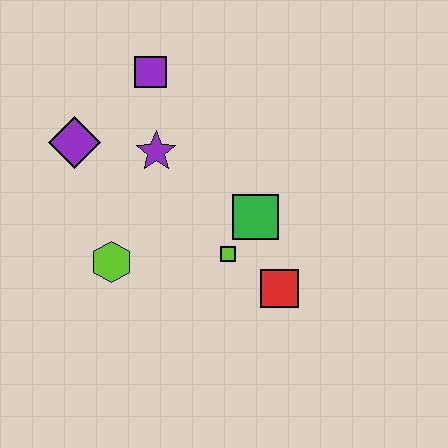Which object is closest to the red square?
The lime square is closest to the red square.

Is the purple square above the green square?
Yes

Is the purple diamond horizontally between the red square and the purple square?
No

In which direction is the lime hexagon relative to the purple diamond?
The lime hexagon is below the purple diamond.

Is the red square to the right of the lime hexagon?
Yes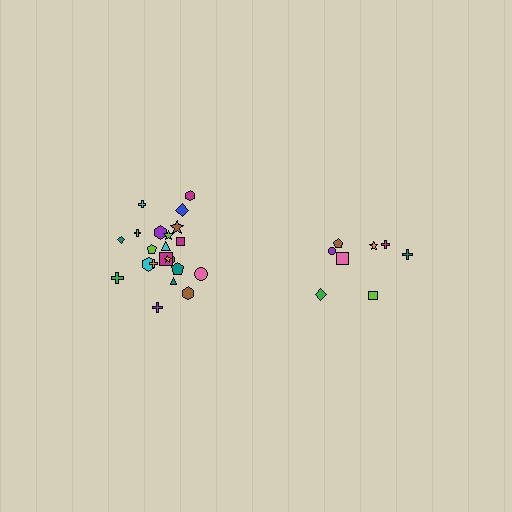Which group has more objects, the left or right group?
The left group.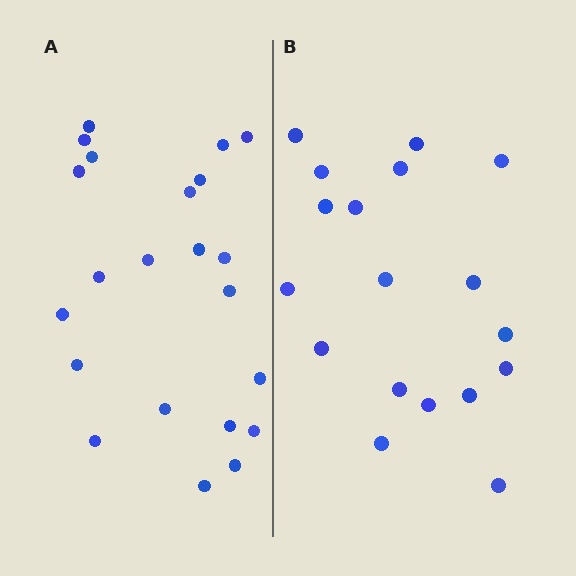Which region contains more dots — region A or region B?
Region A (the left region) has more dots.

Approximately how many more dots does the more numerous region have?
Region A has about 4 more dots than region B.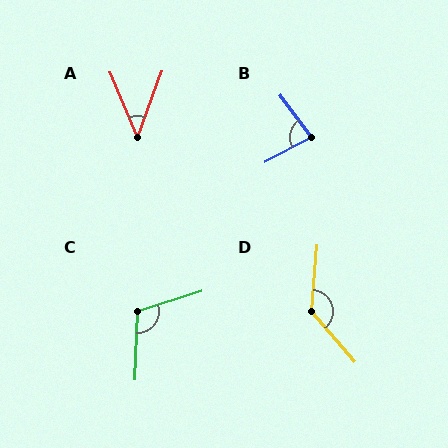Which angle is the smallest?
A, at approximately 43 degrees.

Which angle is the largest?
D, at approximately 135 degrees.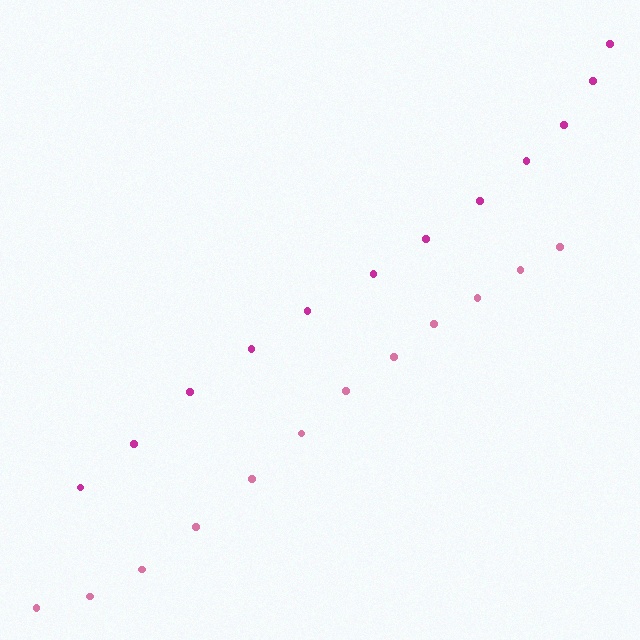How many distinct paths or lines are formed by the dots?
There are 2 distinct paths.